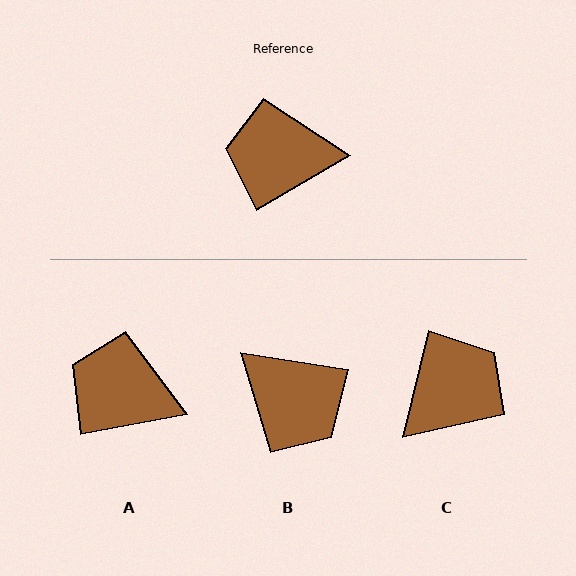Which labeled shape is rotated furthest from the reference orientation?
B, about 140 degrees away.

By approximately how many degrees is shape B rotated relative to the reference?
Approximately 140 degrees counter-clockwise.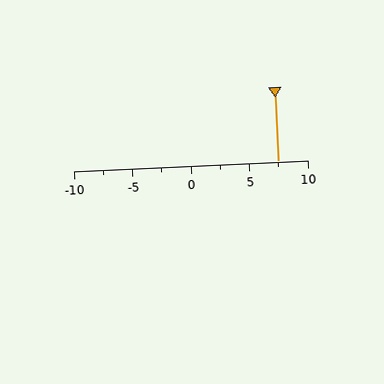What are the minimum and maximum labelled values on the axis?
The axis runs from -10 to 10.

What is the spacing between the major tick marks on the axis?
The major ticks are spaced 5 apart.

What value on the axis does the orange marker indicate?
The marker indicates approximately 7.5.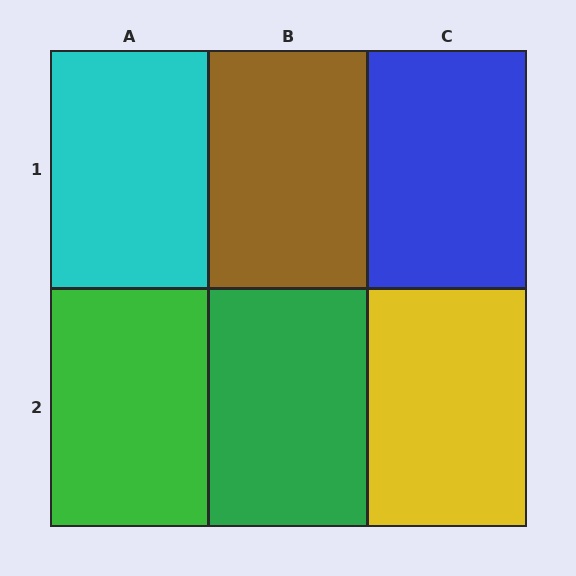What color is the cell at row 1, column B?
Brown.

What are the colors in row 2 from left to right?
Green, green, yellow.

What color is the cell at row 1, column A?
Cyan.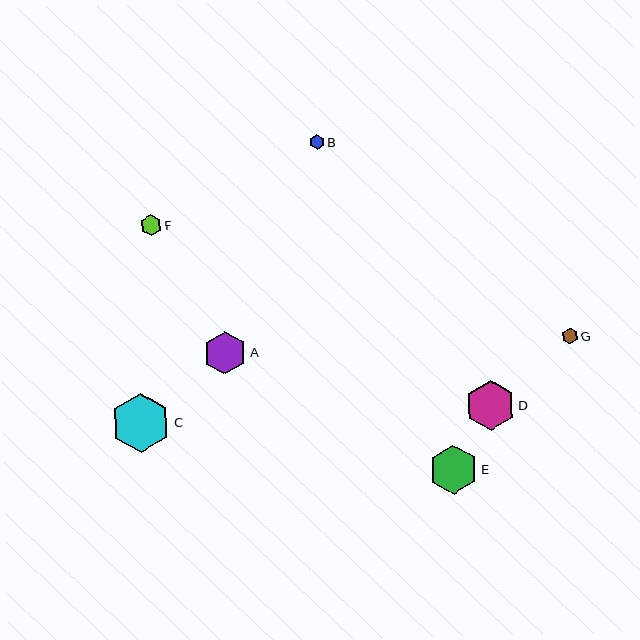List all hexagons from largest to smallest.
From largest to smallest: C, D, E, A, F, G, B.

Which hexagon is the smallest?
Hexagon B is the smallest with a size of approximately 15 pixels.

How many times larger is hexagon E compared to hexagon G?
Hexagon E is approximately 3.1 times the size of hexagon G.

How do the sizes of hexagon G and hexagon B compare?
Hexagon G and hexagon B are approximately the same size.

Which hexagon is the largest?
Hexagon C is the largest with a size of approximately 59 pixels.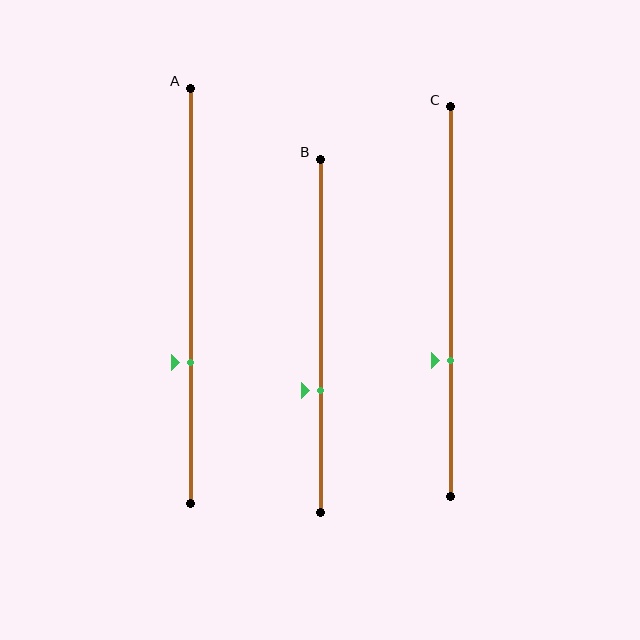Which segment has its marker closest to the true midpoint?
Segment C has its marker closest to the true midpoint.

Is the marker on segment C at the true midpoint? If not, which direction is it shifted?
No, the marker on segment C is shifted downward by about 15% of the segment length.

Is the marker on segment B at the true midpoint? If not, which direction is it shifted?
No, the marker on segment B is shifted downward by about 15% of the segment length.